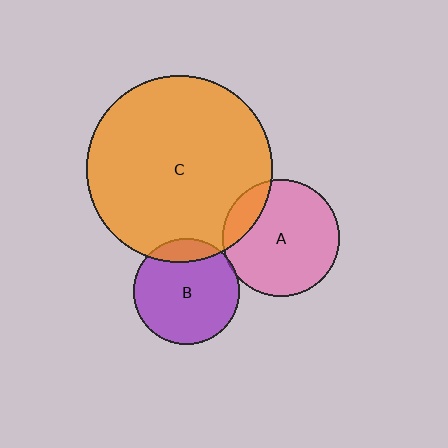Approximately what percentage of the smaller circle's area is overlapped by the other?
Approximately 15%.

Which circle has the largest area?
Circle C (orange).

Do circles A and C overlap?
Yes.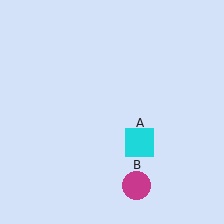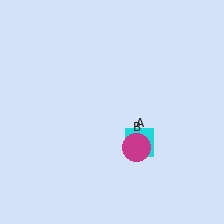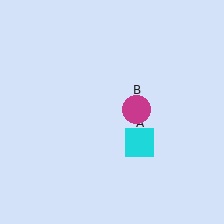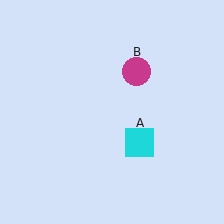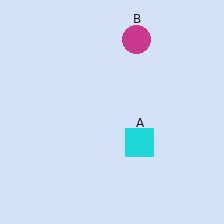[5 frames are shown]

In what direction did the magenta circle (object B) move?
The magenta circle (object B) moved up.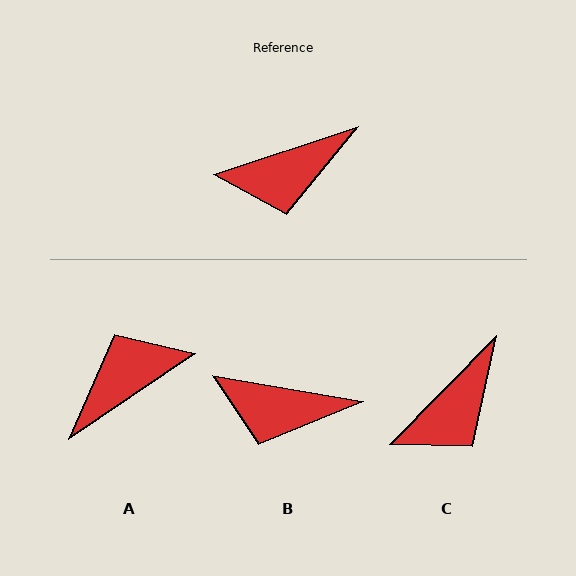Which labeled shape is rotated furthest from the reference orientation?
A, about 164 degrees away.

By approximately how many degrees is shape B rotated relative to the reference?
Approximately 28 degrees clockwise.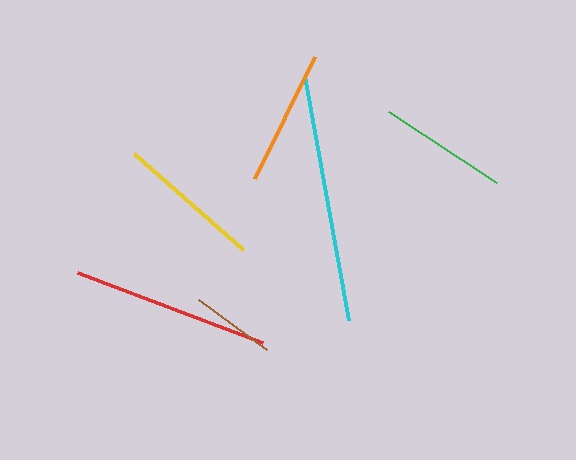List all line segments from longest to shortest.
From longest to shortest: cyan, red, yellow, orange, green, brown.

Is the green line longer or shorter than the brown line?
The green line is longer than the brown line.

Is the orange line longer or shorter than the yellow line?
The yellow line is longer than the orange line.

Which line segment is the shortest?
The brown line is the shortest at approximately 85 pixels.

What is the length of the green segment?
The green segment is approximately 129 pixels long.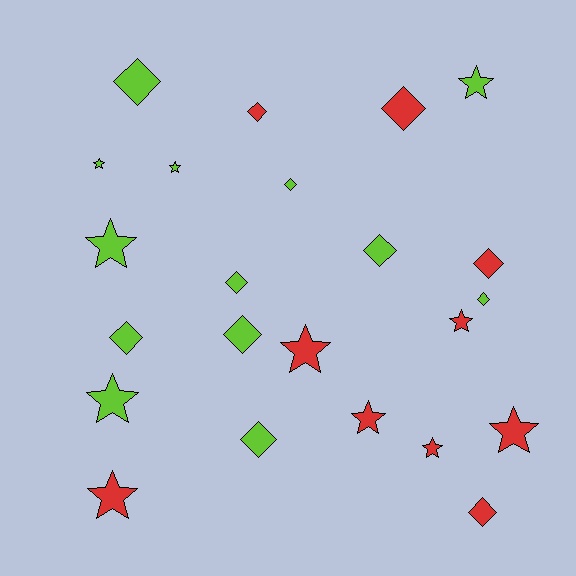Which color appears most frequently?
Lime, with 13 objects.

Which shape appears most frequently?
Diamond, with 12 objects.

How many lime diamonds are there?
There are 8 lime diamonds.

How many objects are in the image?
There are 23 objects.